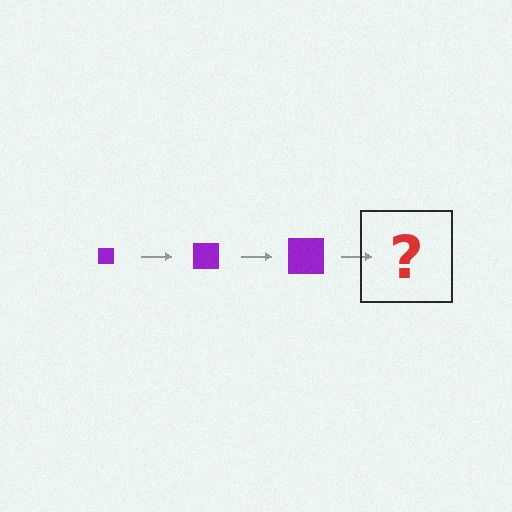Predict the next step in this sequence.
The next step is a purple square, larger than the previous one.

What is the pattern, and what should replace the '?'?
The pattern is that the square gets progressively larger each step. The '?' should be a purple square, larger than the previous one.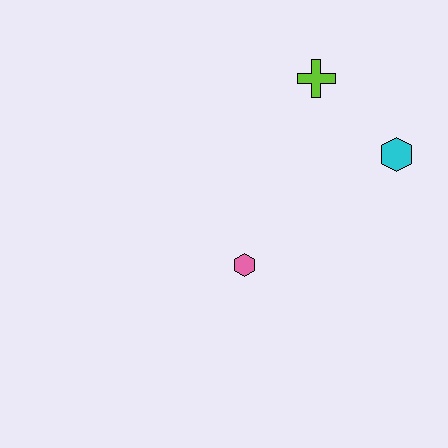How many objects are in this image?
There are 3 objects.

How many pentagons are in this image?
There are no pentagons.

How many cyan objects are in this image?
There is 1 cyan object.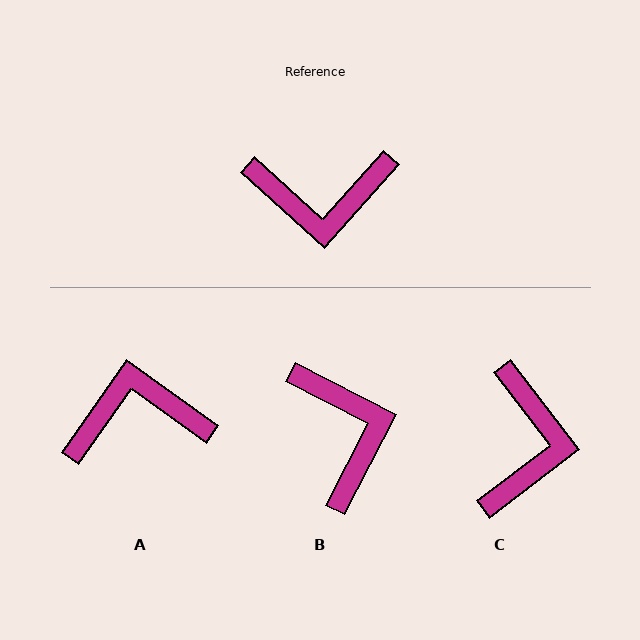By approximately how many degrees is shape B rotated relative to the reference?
Approximately 105 degrees counter-clockwise.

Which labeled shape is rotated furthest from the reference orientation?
A, about 173 degrees away.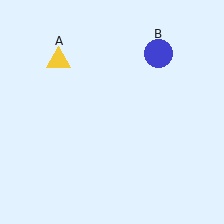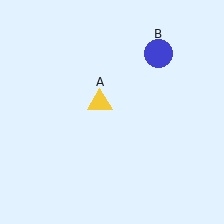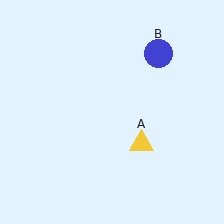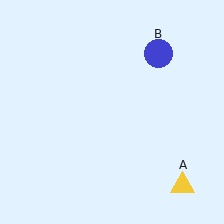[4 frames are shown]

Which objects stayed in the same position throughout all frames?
Blue circle (object B) remained stationary.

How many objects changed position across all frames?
1 object changed position: yellow triangle (object A).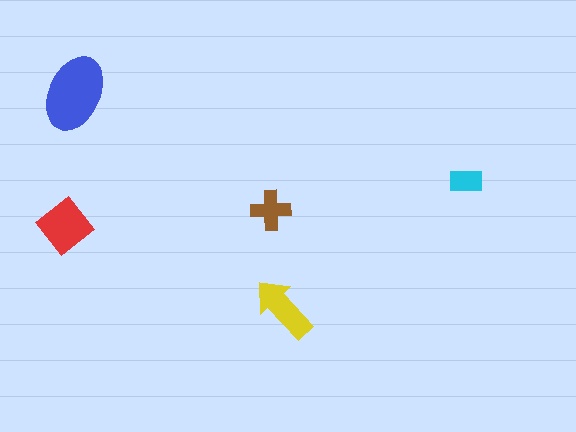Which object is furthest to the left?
The red diamond is leftmost.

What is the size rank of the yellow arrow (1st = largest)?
3rd.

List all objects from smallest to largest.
The cyan rectangle, the brown cross, the yellow arrow, the red diamond, the blue ellipse.